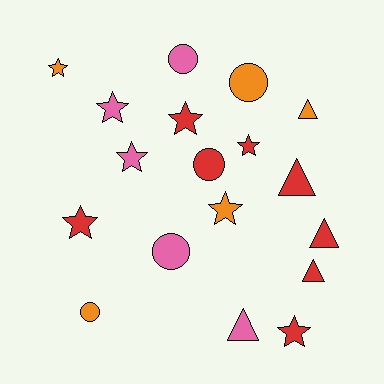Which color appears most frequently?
Red, with 8 objects.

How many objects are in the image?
There are 18 objects.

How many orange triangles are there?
There is 1 orange triangle.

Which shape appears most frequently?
Star, with 8 objects.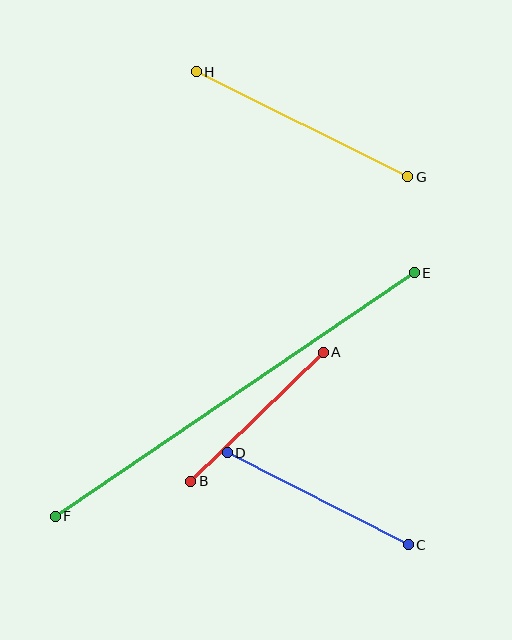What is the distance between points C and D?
The distance is approximately 204 pixels.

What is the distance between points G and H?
The distance is approximately 236 pixels.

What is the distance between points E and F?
The distance is approximately 434 pixels.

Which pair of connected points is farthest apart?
Points E and F are farthest apart.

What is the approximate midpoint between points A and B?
The midpoint is at approximately (257, 417) pixels.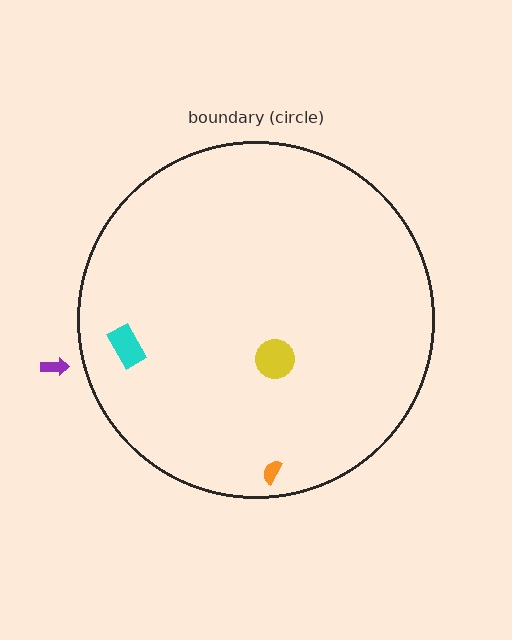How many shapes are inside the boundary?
3 inside, 1 outside.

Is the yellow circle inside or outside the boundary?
Inside.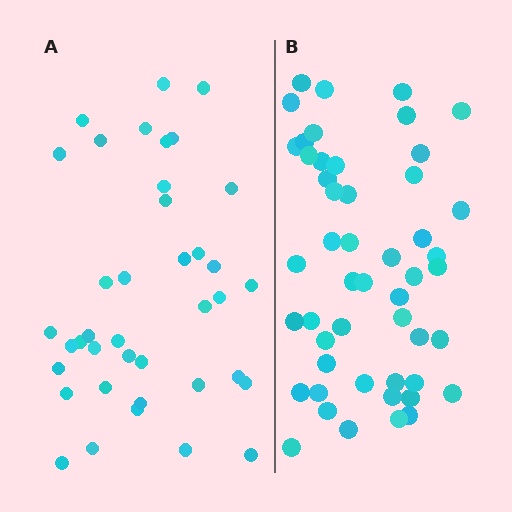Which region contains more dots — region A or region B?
Region B (the right region) has more dots.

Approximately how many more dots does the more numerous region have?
Region B has roughly 12 or so more dots than region A.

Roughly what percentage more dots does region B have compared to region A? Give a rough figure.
About 30% more.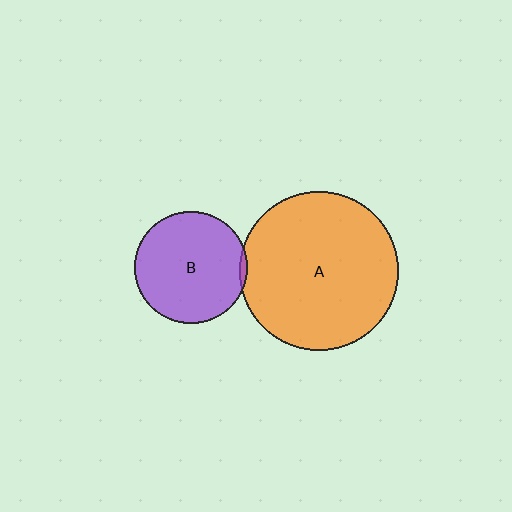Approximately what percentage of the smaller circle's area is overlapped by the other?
Approximately 5%.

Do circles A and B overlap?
Yes.